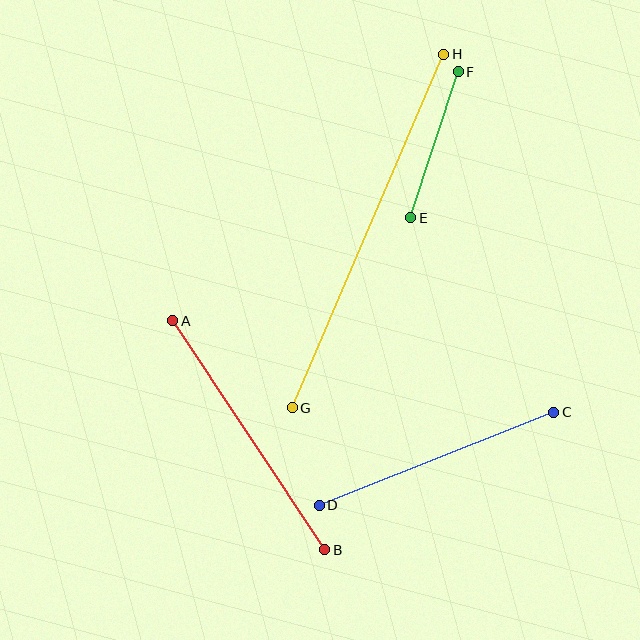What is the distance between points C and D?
The distance is approximately 252 pixels.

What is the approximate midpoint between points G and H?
The midpoint is at approximately (368, 231) pixels.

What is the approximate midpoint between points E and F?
The midpoint is at approximately (434, 145) pixels.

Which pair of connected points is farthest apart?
Points G and H are farthest apart.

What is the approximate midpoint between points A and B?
The midpoint is at approximately (249, 435) pixels.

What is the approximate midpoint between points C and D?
The midpoint is at approximately (437, 459) pixels.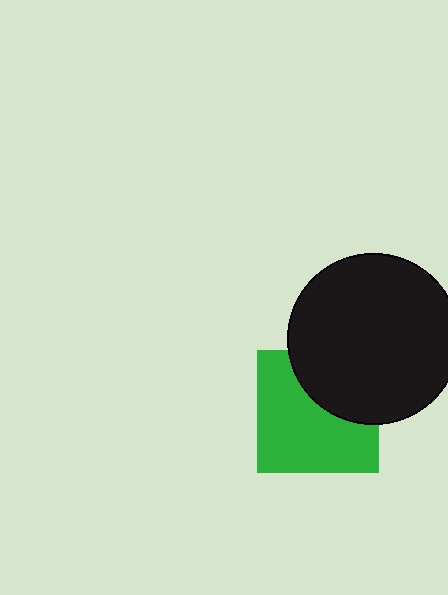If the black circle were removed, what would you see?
You would see the complete green square.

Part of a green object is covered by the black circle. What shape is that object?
It is a square.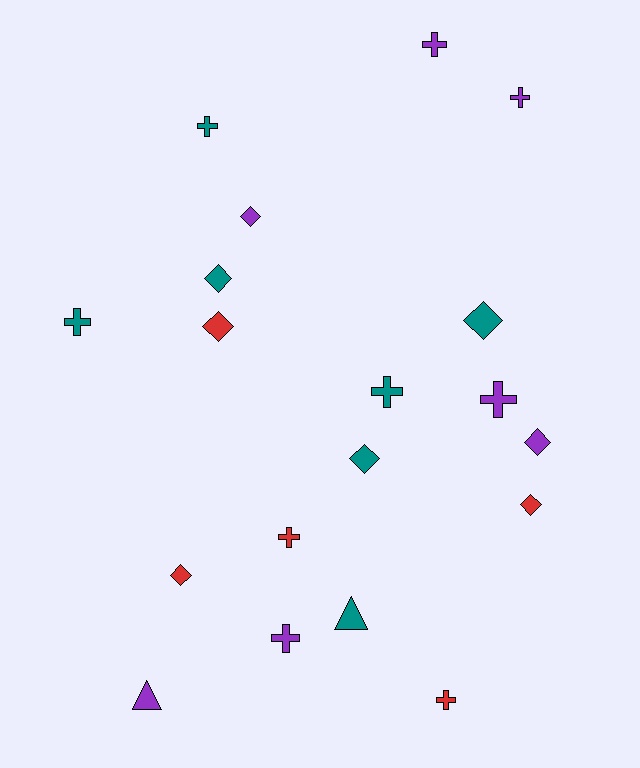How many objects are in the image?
There are 19 objects.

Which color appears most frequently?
Teal, with 7 objects.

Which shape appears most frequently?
Cross, with 9 objects.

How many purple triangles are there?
There is 1 purple triangle.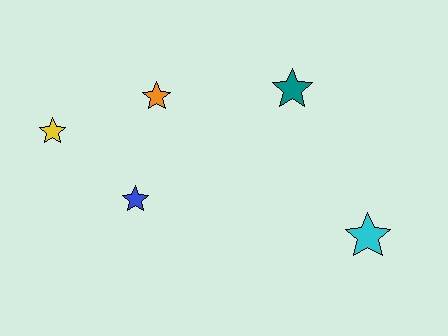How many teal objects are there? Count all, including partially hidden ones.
There is 1 teal object.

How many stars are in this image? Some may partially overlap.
There are 5 stars.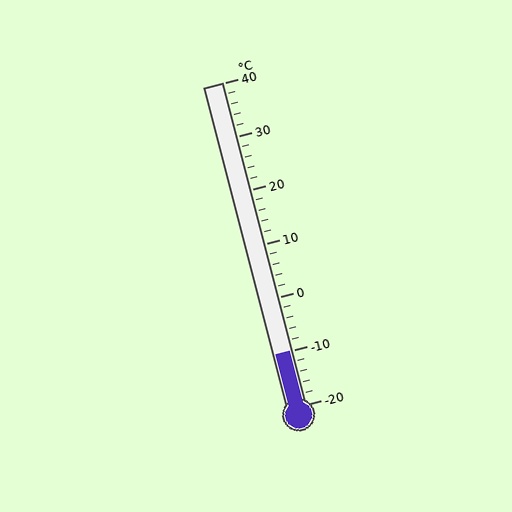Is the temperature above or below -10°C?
The temperature is at -10°C.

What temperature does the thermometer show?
The thermometer shows approximately -10°C.